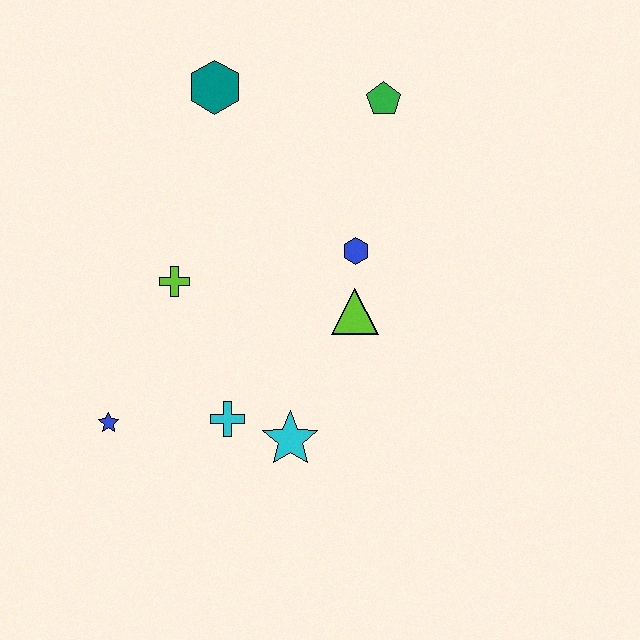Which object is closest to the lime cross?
The cyan cross is closest to the lime cross.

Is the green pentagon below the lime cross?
No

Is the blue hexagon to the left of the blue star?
No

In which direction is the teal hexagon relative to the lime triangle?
The teal hexagon is above the lime triangle.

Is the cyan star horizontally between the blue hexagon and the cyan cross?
Yes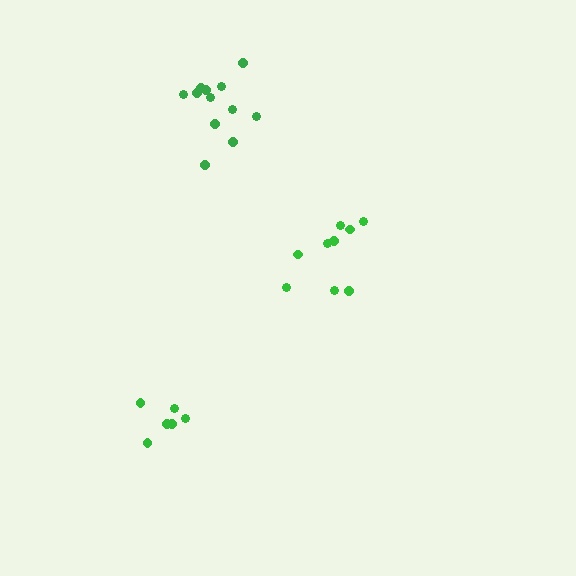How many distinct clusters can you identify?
There are 3 distinct clusters.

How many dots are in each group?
Group 1: 12 dots, Group 2: 9 dots, Group 3: 6 dots (27 total).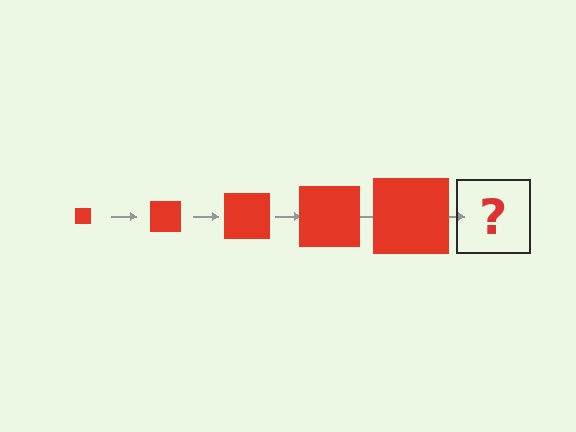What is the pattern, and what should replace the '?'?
The pattern is that the square gets progressively larger each step. The '?' should be a red square, larger than the previous one.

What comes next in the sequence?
The next element should be a red square, larger than the previous one.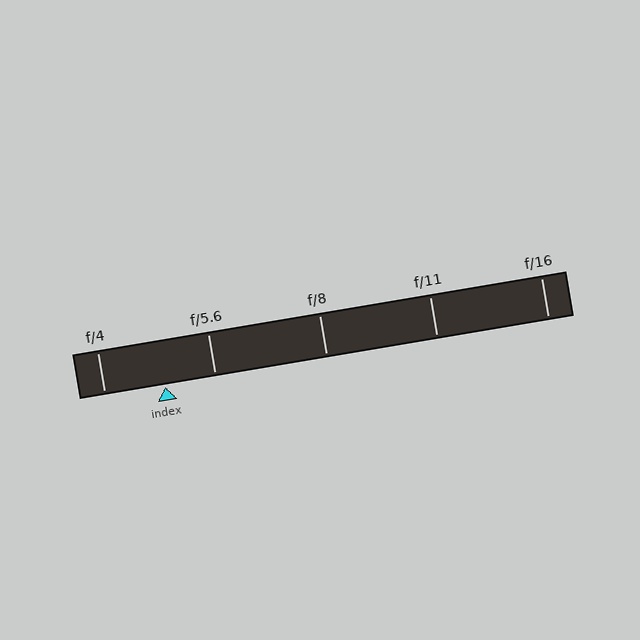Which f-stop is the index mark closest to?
The index mark is closest to f/5.6.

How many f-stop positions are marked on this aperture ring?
There are 5 f-stop positions marked.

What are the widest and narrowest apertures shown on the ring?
The widest aperture shown is f/4 and the narrowest is f/16.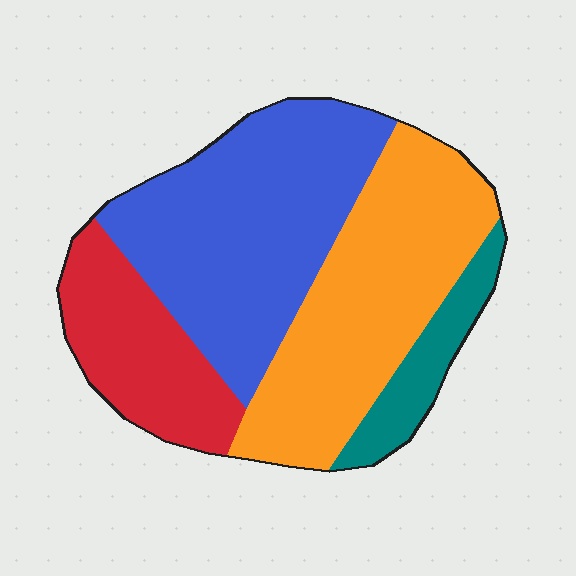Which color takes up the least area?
Teal, at roughly 10%.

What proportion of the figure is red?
Red takes up less than a quarter of the figure.